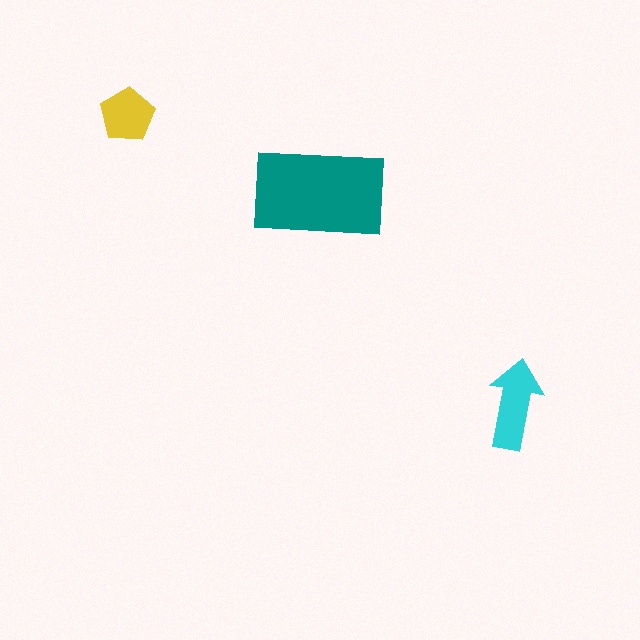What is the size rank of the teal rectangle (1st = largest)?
1st.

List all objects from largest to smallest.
The teal rectangle, the cyan arrow, the yellow pentagon.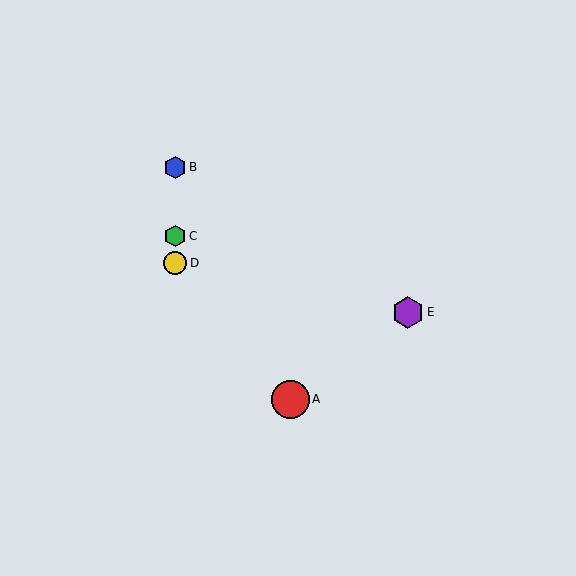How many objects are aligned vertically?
3 objects (B, C, D) are aligned vertically.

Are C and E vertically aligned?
No, C is at x≈175 and E is at x≈408.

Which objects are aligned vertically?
Objects B, C, D are aligned vertically.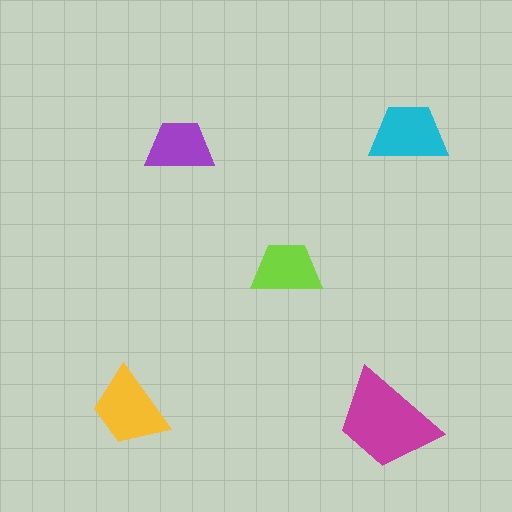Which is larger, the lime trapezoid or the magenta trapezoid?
The magenta one.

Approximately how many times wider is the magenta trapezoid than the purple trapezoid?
About 1.5 times wider.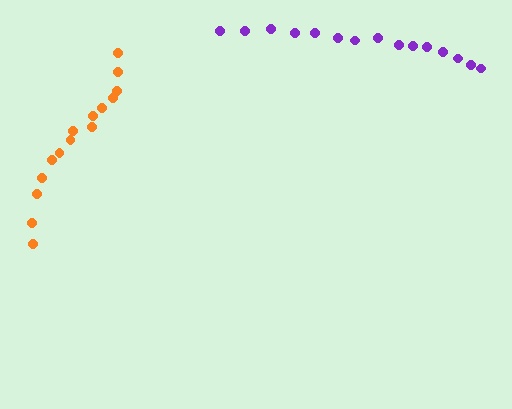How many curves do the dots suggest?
There are 2 distinct paths.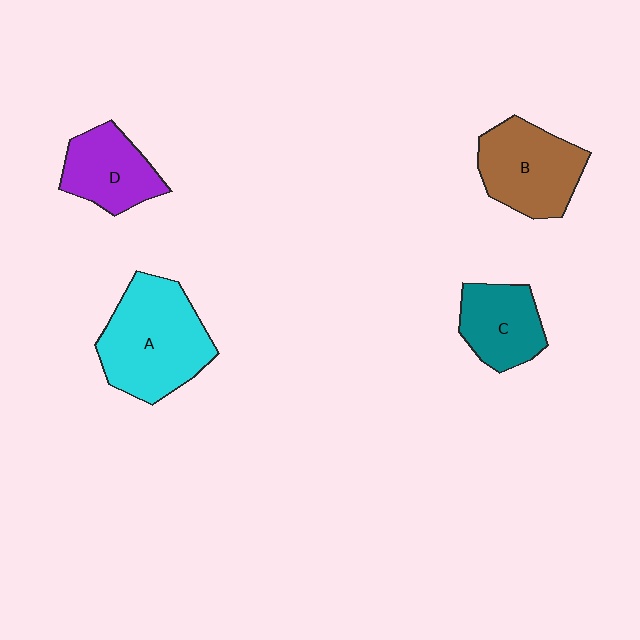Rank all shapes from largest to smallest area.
From largest to smallest: A (cyan), B (brown), D (purple), C (teal).